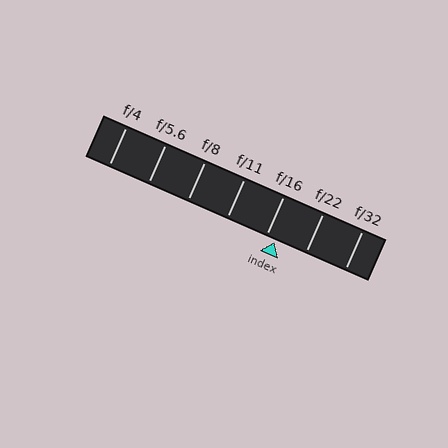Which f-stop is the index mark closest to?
The index mark is closest to f/16.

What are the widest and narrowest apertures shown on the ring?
The widest aperture shown is f/4 and the narrowest is f/32.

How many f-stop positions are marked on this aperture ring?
There are 7 f-stop positions marked.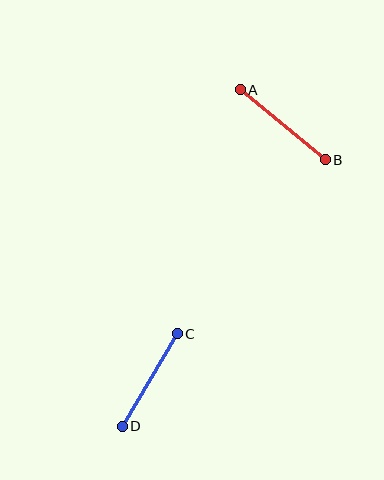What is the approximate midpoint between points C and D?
The midpoint is at approximately (150, 380) pixels.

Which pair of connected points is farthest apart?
Points A and B are farthest apart.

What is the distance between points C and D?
The distance is approximately 108 pixels.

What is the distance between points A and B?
The distance is approximately 110 pixels.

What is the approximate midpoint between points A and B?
The midpoint is at approximately (283, 125) pixels.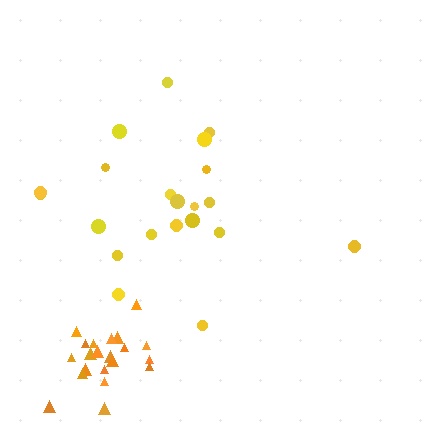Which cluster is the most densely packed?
Orange.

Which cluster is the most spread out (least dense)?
Yellow.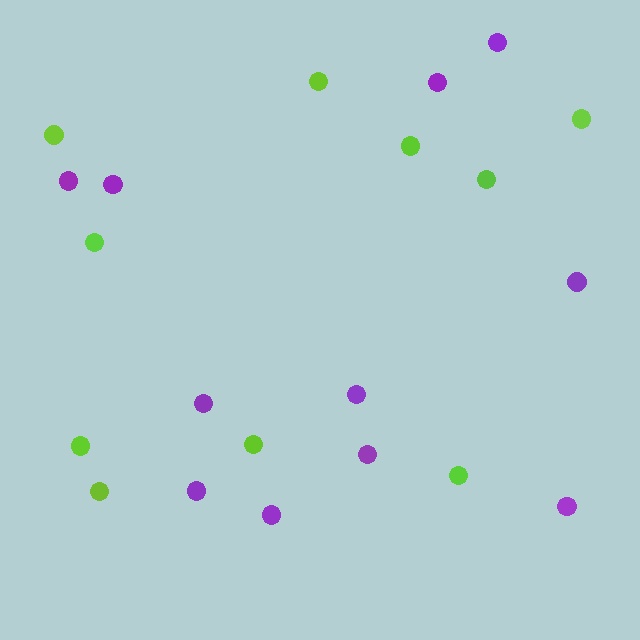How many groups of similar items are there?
There are 2 groups: one group of purple circles (11) and one group of lime circles (10).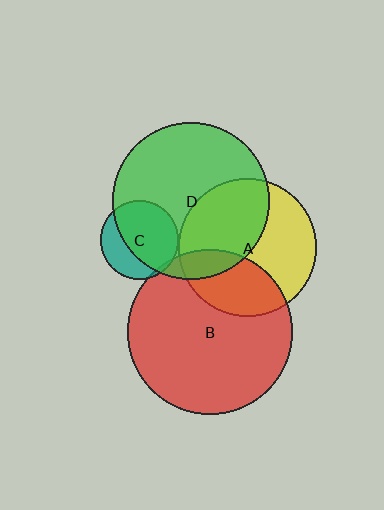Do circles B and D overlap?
Yes.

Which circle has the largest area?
Circle B (red).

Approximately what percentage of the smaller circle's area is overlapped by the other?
Approximately 10%.